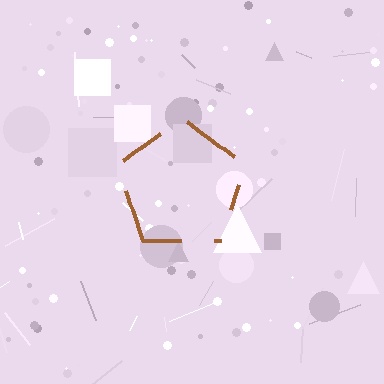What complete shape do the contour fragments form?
The contour fragments form a pentagon.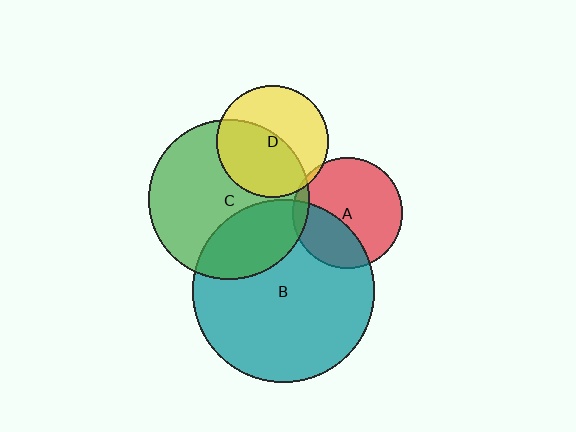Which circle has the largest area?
Circle B (teal).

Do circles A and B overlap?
Yes.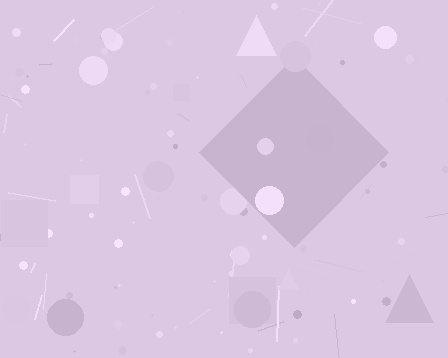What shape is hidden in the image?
A diamond is hidden in the image.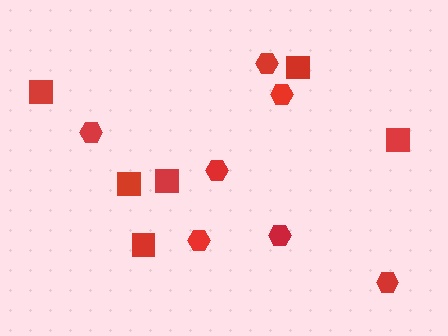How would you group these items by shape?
There are 2 groups: one group of squares (6) and one group of hexagons (7).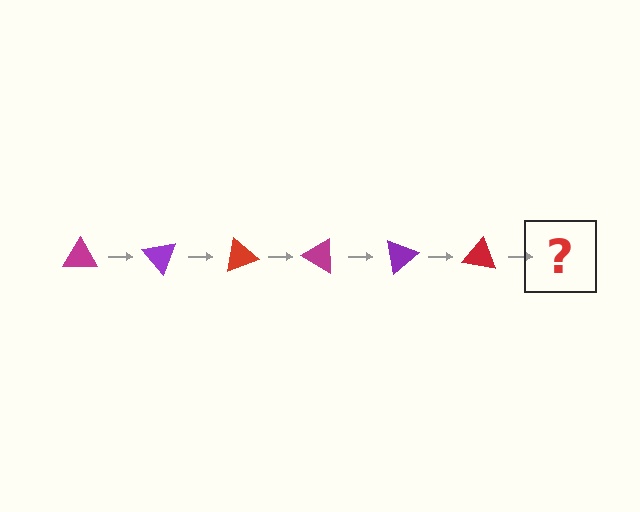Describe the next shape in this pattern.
It should be a magenta triangle, rotated 300 degrees from the start.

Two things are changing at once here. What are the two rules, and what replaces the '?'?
The two rules are that it rotates 50 degrees each step and the color cycles through magenta, purple, and red. The '?' should be a magenta triangle, rotated 300 degrees from the start.